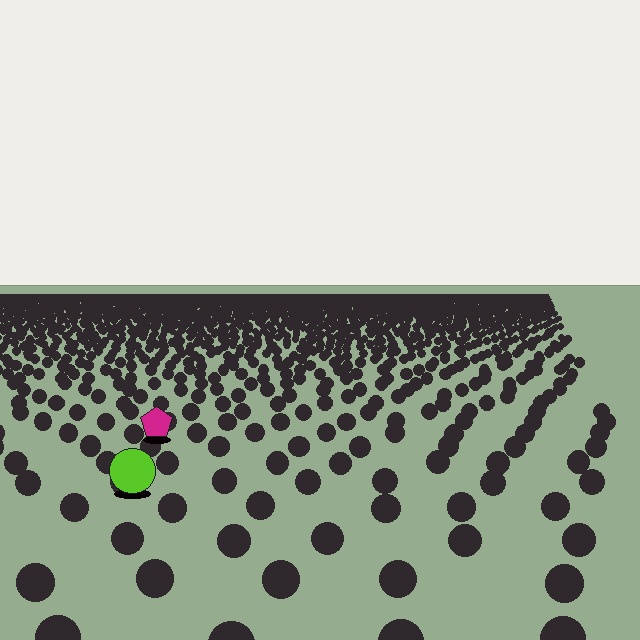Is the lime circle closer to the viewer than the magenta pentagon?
Yes. The lime circle is closer — you can tell from the texture gradient: the ground texture is coarser near it.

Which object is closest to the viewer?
The lime circle is closest. The texture marks near it are larger and more spread out.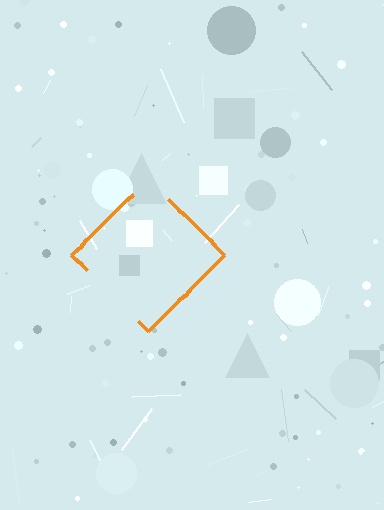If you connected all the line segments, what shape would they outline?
They would outline a diamond.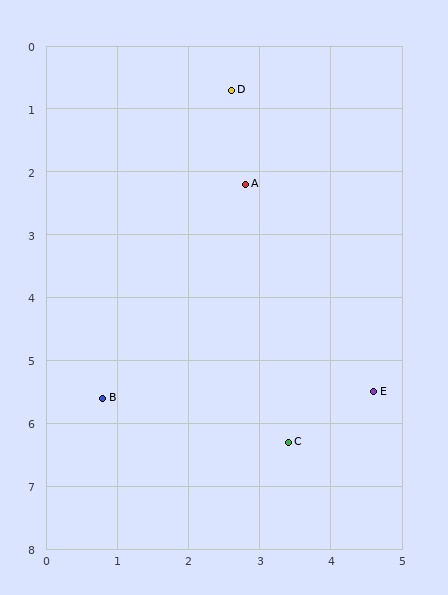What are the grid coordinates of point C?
Point C is at approximately (3.4, 6.3).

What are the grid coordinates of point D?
Point D is at approximately (2.6, 0.7).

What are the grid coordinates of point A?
Point A is at approximately (2.8, 2.2).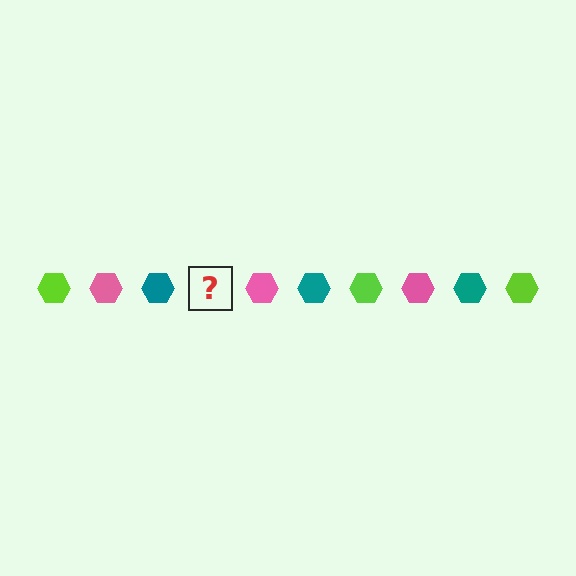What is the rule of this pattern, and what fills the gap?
The rule is that the pattern cycles through lime, pink, teal hexagons. The gap should be filled with a lime hexagon.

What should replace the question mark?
The question mark should be replaced with a lime hexagon.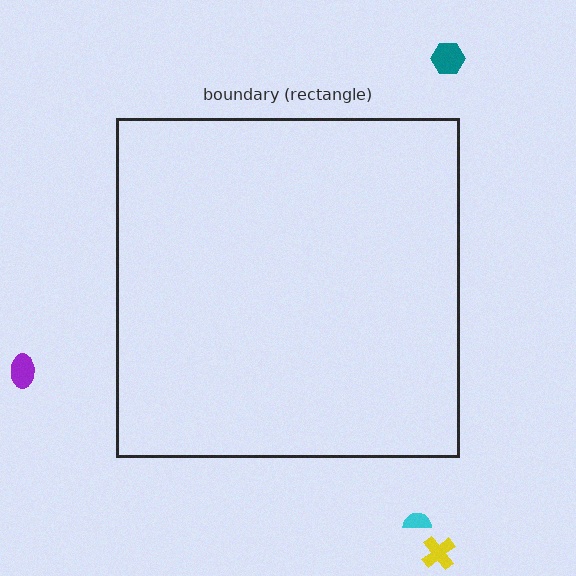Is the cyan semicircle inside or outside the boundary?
Outside.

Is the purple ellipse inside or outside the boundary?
Outside.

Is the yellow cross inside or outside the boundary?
Outside.